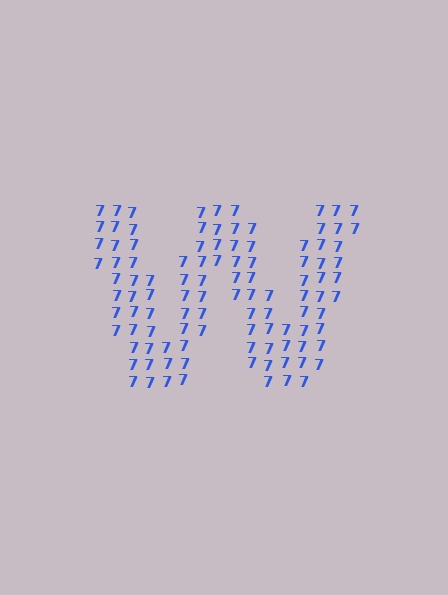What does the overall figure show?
The overall figure shows the letter W.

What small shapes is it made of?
It is made of small digit 7's.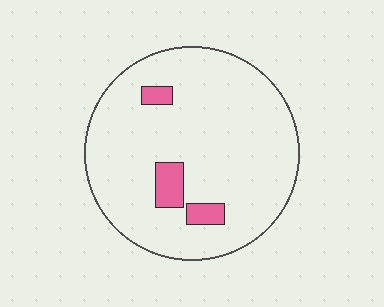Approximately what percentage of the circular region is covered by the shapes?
Approximately 10%.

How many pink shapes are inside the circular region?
3.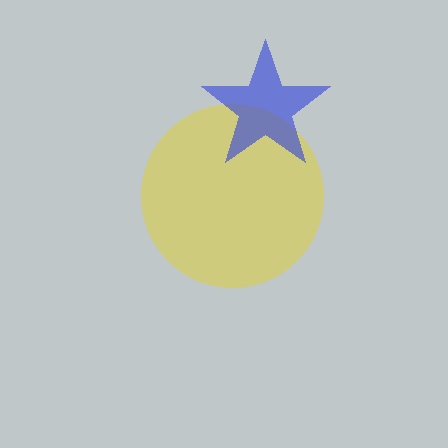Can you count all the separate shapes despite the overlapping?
Yes, there are 2 separate shapes.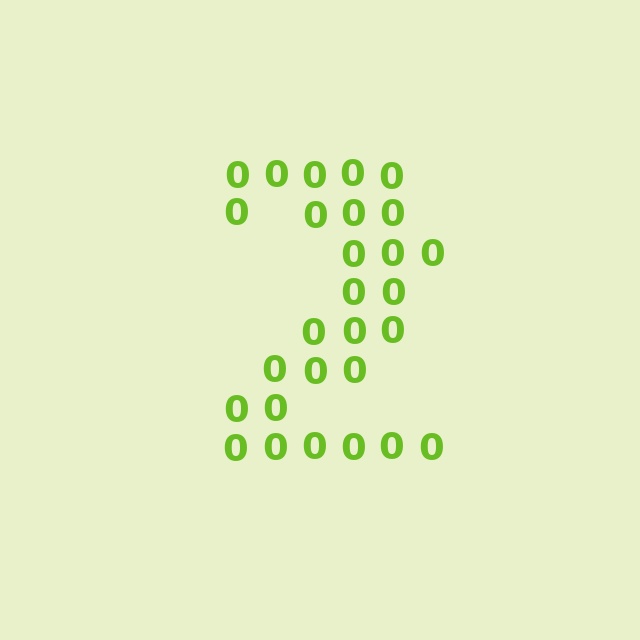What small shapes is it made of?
It is made of small digit 0's.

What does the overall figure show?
The overall figure shows the digit 2.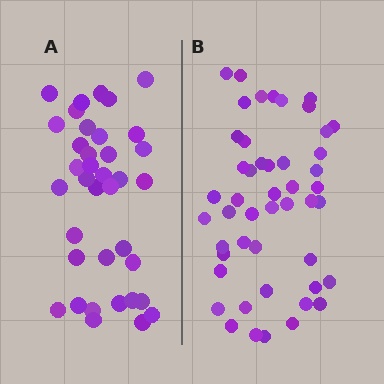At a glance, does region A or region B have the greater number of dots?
Region B (the right region) has more dots.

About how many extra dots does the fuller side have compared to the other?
Region B has roughly 12 or so more dots than region A.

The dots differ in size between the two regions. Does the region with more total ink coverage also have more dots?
No. Region A has more total ink coverage because its dots are larger, but region B actually contains more individual dots. Total area can be misleading — the number of items is what matters here.